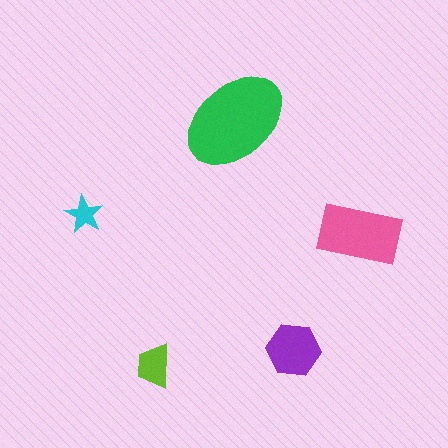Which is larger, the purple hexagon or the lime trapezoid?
The purple hexagon.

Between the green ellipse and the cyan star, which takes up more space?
The green ellipse.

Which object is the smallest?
The cyan star.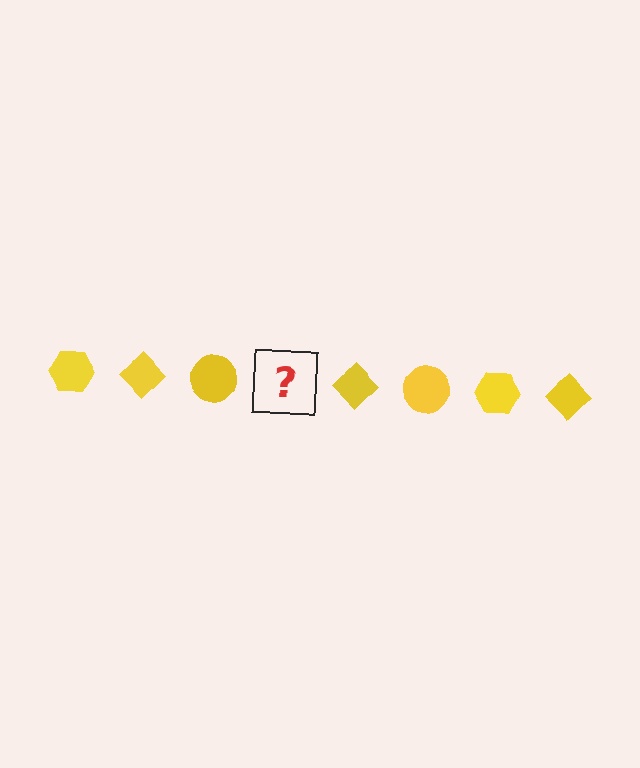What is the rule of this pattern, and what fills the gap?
The rule is that the pattern cycles through hexagon, diamond, circle shapes in yellow. The gap should be filled with a yellow hexagon.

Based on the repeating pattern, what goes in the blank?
The blank should be a yellow hexagon.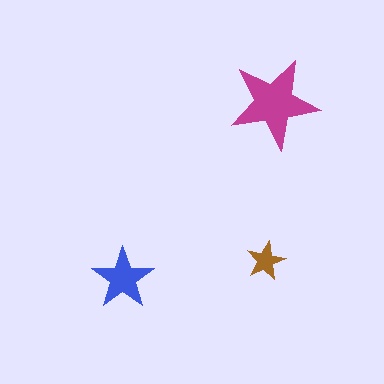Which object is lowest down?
The blue star is bottommost.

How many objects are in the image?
There are 3 objects in the image.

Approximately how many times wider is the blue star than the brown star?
About 1.5 times wider.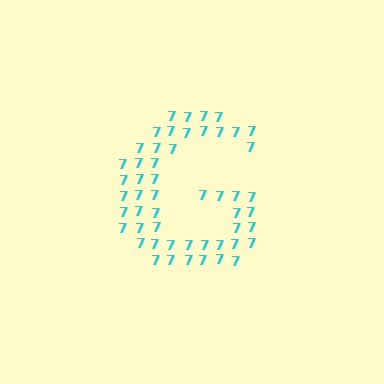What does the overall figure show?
The overall figure shows the letter G.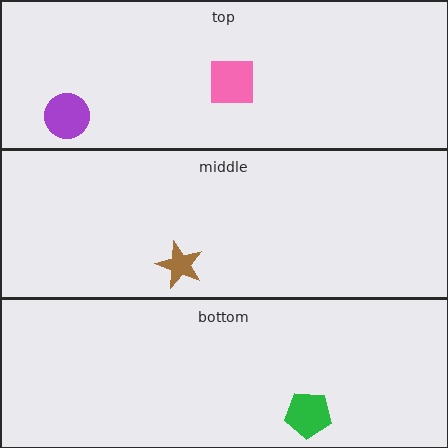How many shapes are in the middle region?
1.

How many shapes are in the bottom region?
1.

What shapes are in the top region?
The purple circle, the pink square.